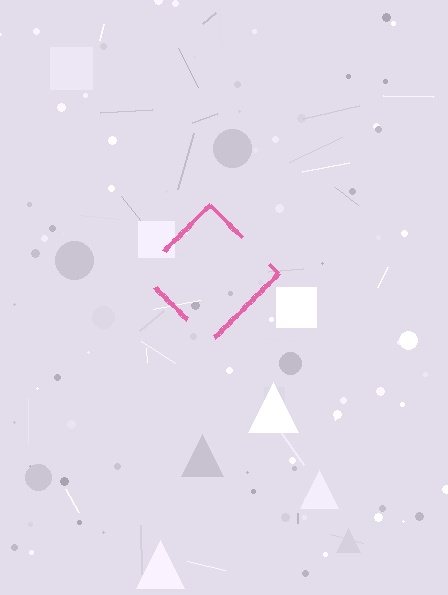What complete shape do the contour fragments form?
The contour fragments form a diamond.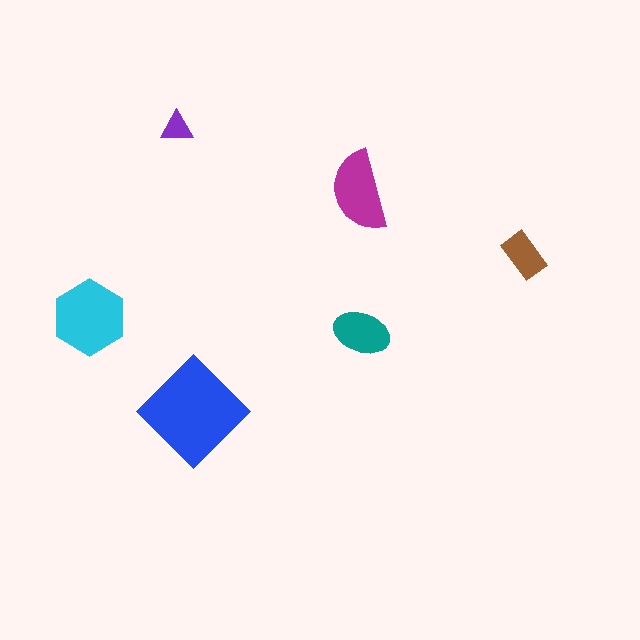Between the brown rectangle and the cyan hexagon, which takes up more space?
The cyan hexagon.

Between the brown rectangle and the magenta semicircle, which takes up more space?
The magenta semicircle.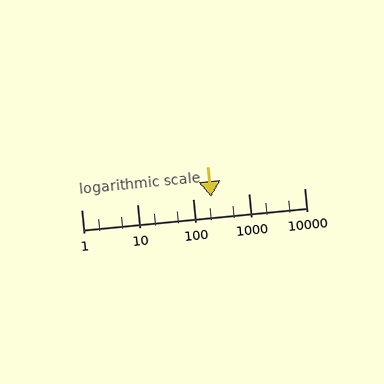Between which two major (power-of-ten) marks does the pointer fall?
The pointer is between 100 and 1000.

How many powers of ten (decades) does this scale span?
The scale spans 4 decades, from 1 to 10000.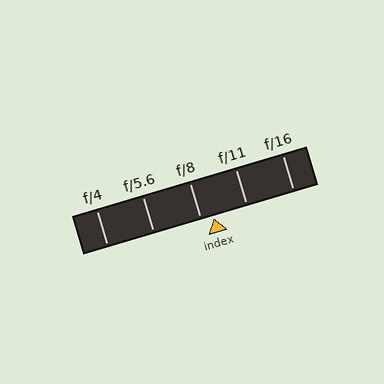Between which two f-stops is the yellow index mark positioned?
The index mark is between f/8 and f/11.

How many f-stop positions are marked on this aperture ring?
There are 5 f-stop positions marked.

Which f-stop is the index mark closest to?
The index mark is closest to f/8.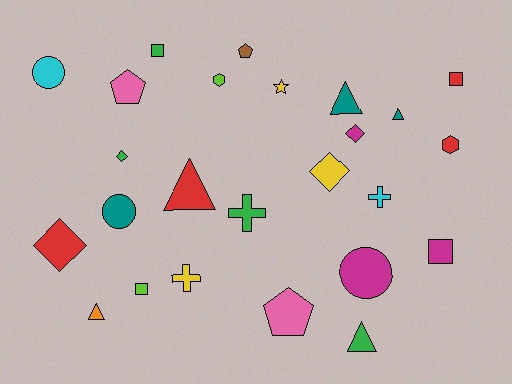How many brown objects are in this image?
There is 1 brown object.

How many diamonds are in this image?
There are 4 diamonds.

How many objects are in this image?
There are 25 objects.